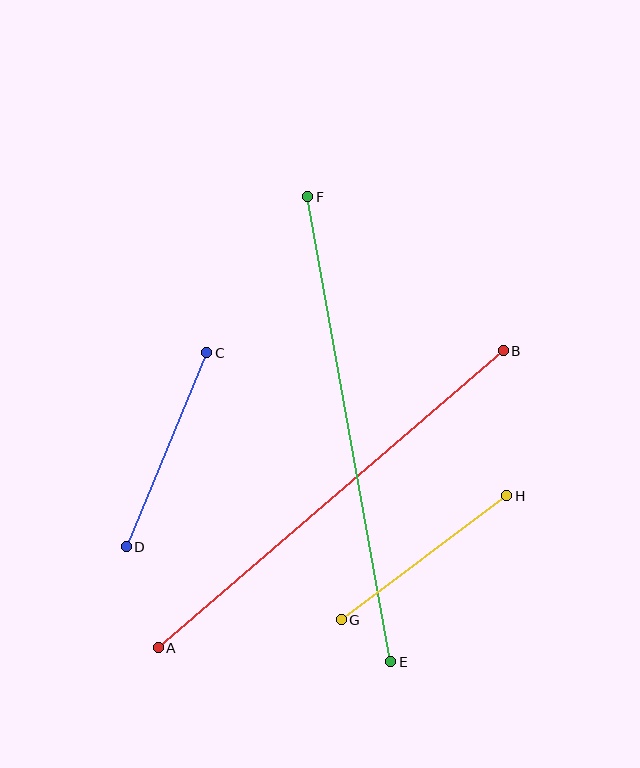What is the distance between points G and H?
The distance is approximately 207 pixels.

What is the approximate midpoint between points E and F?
The midpoint is at approximately (349, 429) pixels.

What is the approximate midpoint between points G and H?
The midpoint is at approximately (424, 558) pixels.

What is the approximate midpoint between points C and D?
The midpoint is at approximately (167, 450) pixels.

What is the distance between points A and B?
The distance is approximately 455 pixels.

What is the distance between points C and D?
The distance is approximately 210 pixels.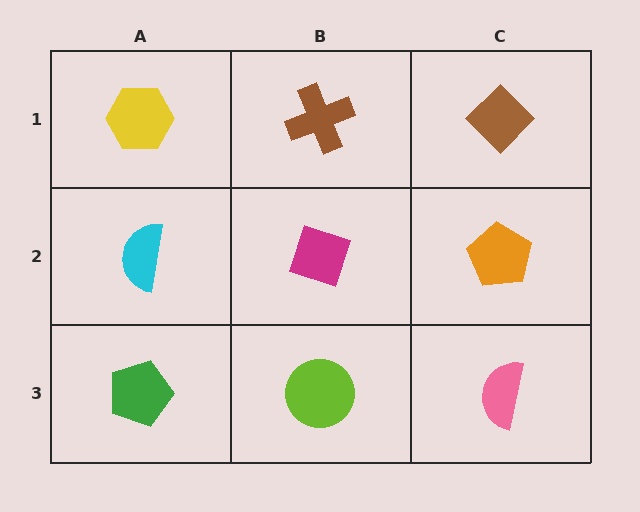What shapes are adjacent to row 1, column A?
A cyan semicircle (row 2, column A), a brown cross (row 1, column B).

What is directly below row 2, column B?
A lime circle.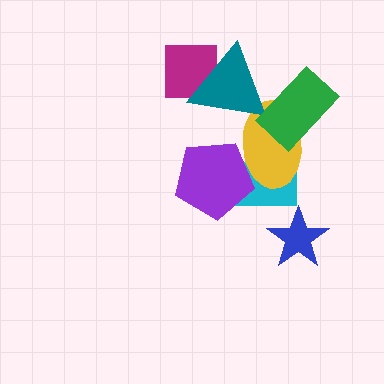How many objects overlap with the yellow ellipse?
4 objects overlap with the yellow ellipse.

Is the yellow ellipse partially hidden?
Yes, it is partially covered by another shape.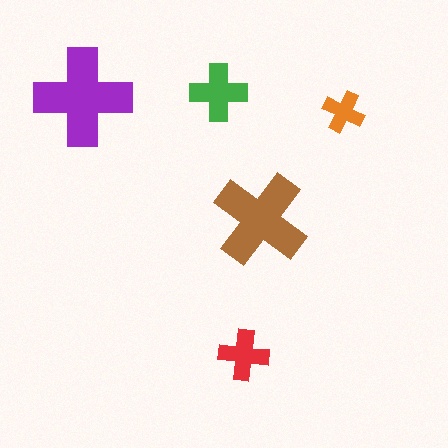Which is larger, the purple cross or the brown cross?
The purple one.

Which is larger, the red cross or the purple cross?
The purple one.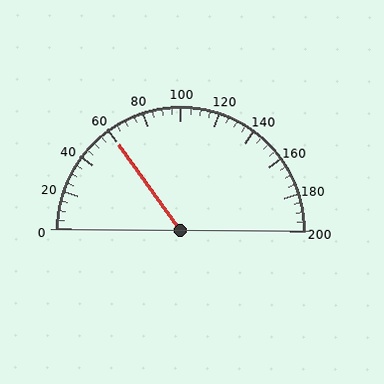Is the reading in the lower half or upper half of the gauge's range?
The reading is in the lower half of the range (0 to 200).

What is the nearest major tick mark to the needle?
The nearest major tick mark is 60.